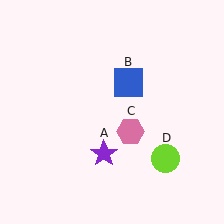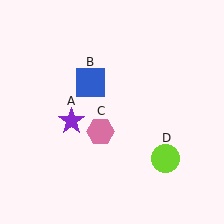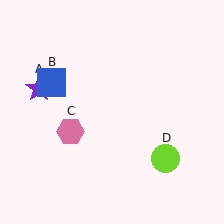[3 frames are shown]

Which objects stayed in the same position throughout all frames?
Lime circle (object D) remained stationary.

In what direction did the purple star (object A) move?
The purple star (object A) moved up and to the left.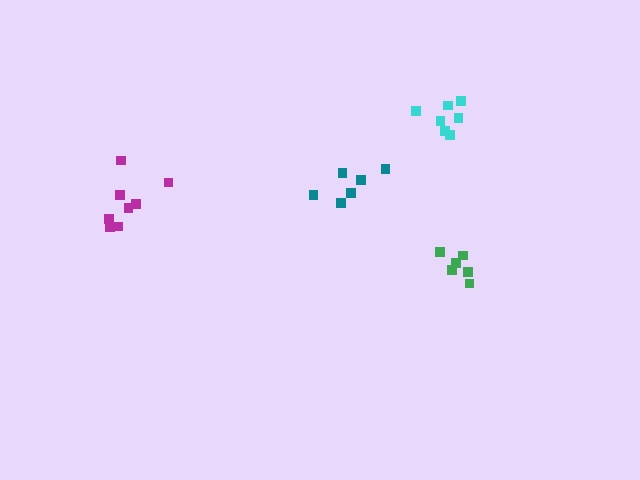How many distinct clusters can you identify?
There are 4 distinct clusters.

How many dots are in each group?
Group 1: 8 dots, Group 2: 6 dots, Group 3: 6 dots, Group 4: 7 dots (27 total).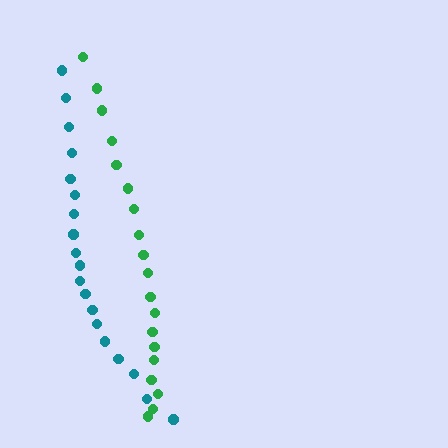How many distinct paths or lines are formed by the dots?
There are 2 distinct paths.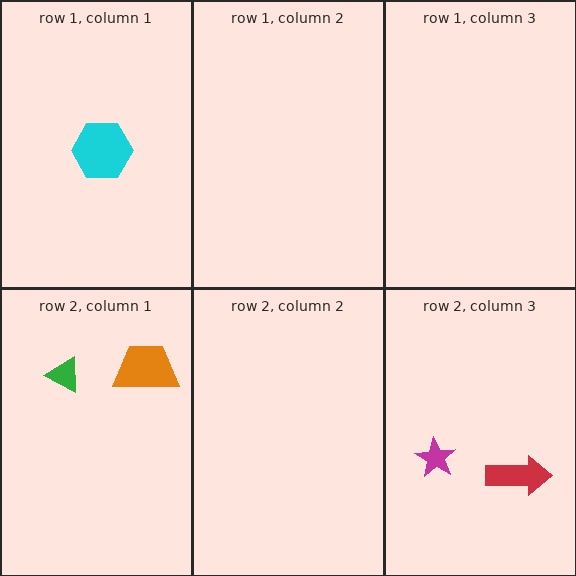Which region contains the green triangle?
The row 2, column 1 region.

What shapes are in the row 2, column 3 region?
The red arrow, the magenta star.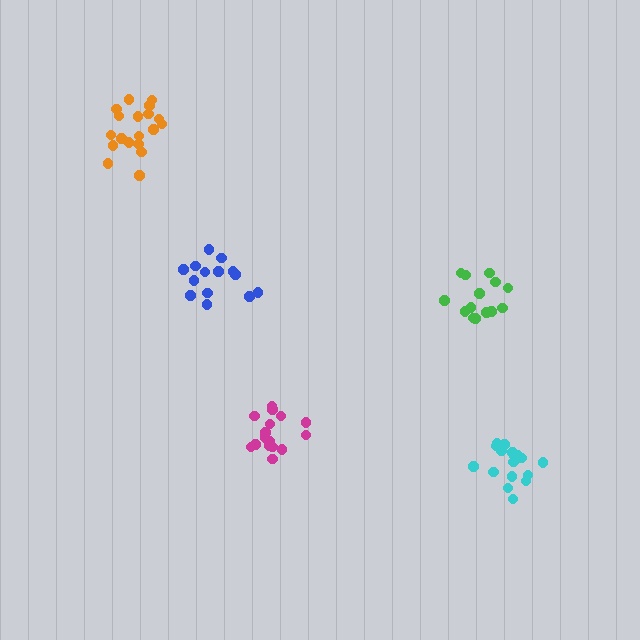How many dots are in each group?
Group 1: 16 dots, Group 2: 17 dots, Group 3: 19 dots, Group 4: 14 dots, Group 5: 14 dots (80 total).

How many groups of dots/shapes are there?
There are 5 groups.